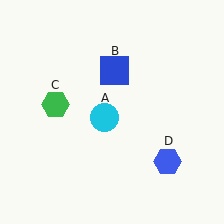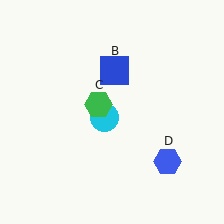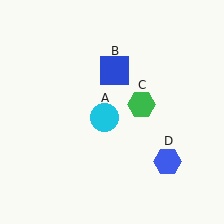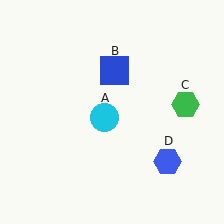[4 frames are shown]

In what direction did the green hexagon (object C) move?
The green hexagon (object C) moved right.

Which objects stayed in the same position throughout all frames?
Cyan circle (object A) and blue square (object B) and blue hexagon (object D) remained stationary.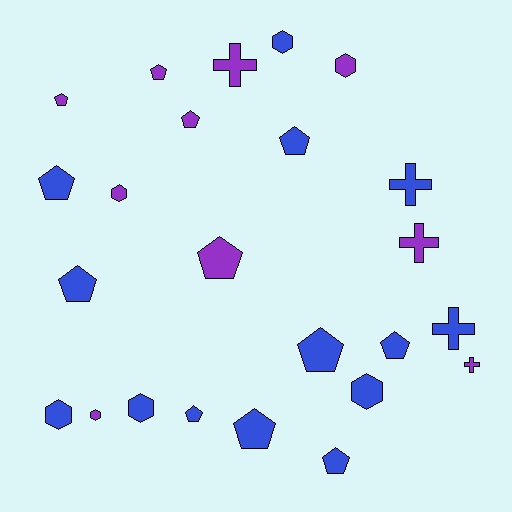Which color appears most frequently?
Blue, with 14 objects.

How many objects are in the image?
There are 24 objects.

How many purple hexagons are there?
There are 3 purple hexagons.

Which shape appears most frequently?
Pentagon, with 12 objects.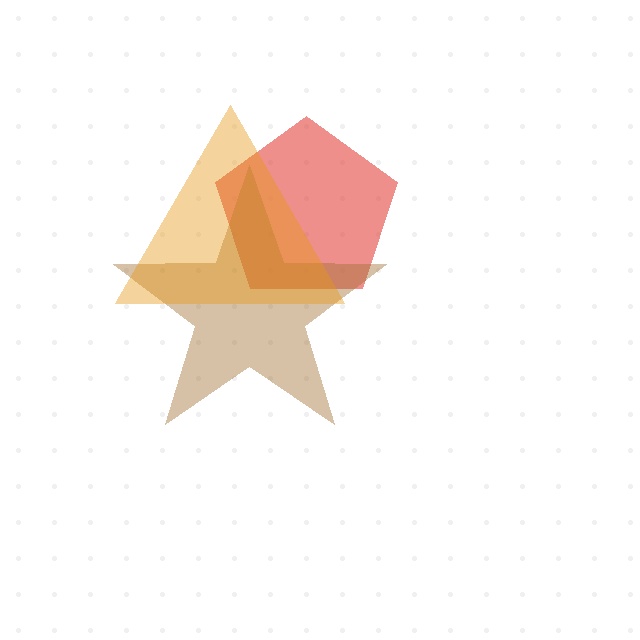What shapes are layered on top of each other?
The layered shapes are: a red pentagon, a brown star, an orange triangle.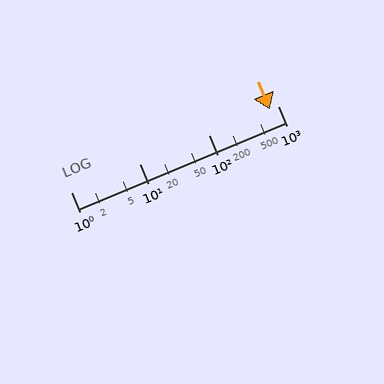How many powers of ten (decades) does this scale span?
The scale spans 3 decades, from 1 to 1000.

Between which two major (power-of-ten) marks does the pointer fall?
The pointer is between 100 and 1000.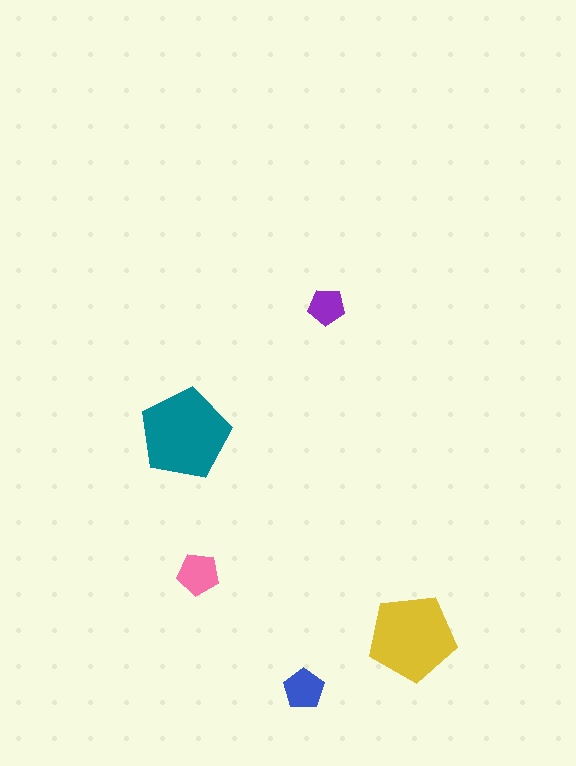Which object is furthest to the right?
The yellow pentagon is rightmost.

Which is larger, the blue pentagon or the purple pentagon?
The blue one.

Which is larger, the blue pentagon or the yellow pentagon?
The yellow one.